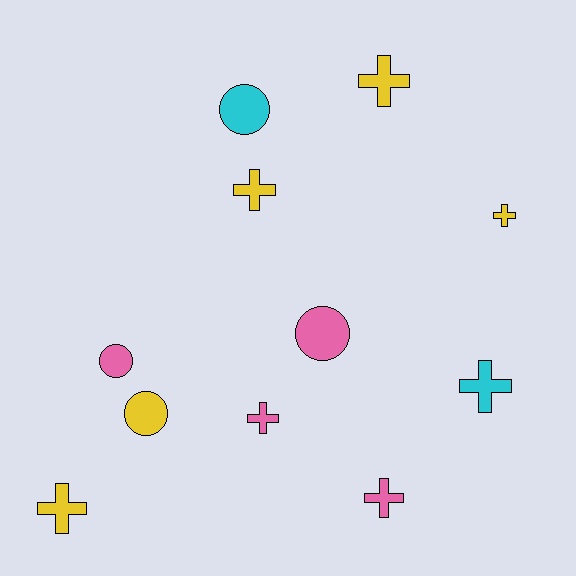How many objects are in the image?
There are 11 objects.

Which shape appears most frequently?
Cross, with 7 objects.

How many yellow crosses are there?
There are 4 yellow crosses.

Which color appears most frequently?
Yellow, with 5 objects.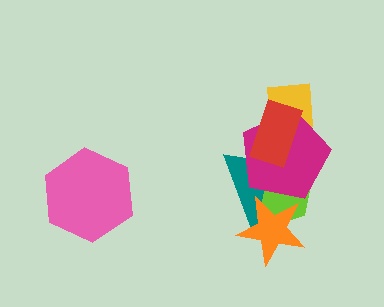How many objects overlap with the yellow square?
2 objects overlap with the yellow square.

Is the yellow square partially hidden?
Yes, it is partially covered by another shape.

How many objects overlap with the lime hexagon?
3 objects overlap with the lime hexagon.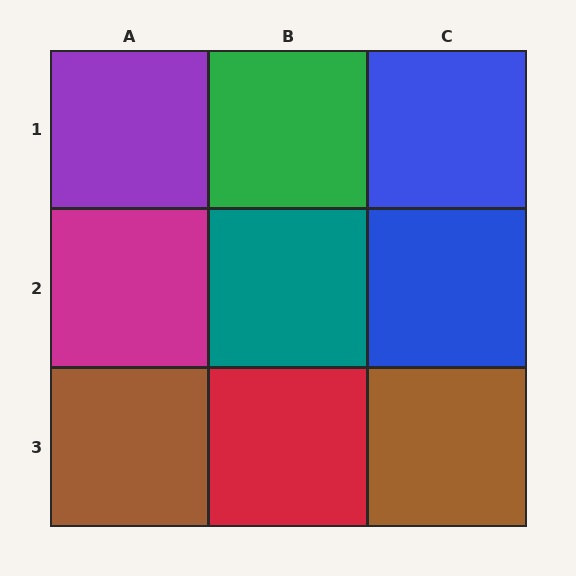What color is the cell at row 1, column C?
Blue.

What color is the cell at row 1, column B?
Green.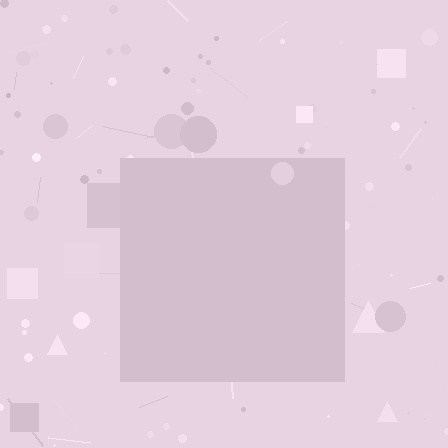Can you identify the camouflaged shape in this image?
The camouflaged shape is a square.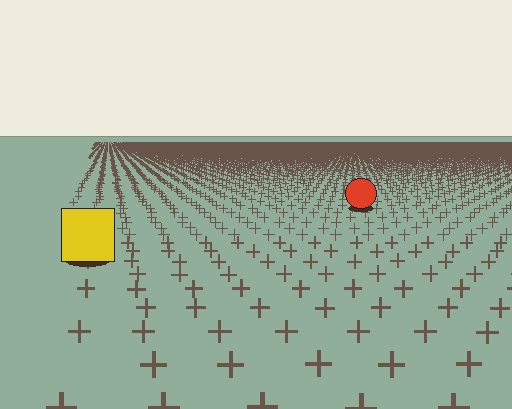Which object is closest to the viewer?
The yellow square is closest. The texture marks near it are larger and more spread out.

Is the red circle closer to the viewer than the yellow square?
No. The yellow square is closer — you can tell from the texture gradient: the ground texture is coarser near it.